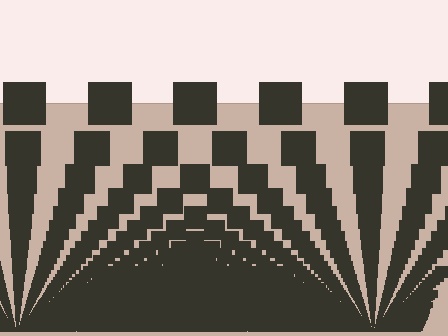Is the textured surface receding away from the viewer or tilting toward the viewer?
The surface appears to tilt toward the viewer. Texture elements get larger and sparser toward the top.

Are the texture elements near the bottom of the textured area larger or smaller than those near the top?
Smaller. The gradient is inverted — elements near the bottom are smaller and denser.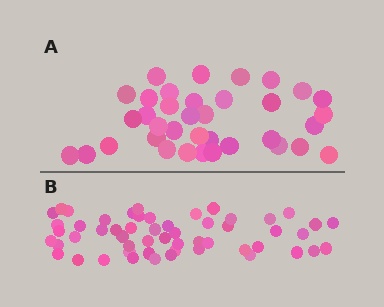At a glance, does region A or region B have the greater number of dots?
Region B (the bottom region) has more dots.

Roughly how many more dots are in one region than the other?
Region B has approximately 20 more dots than region A.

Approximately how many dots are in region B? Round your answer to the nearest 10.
About 50 dots. (The exact count is 54, which rounds to 50.)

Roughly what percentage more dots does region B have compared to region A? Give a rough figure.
About 50% more.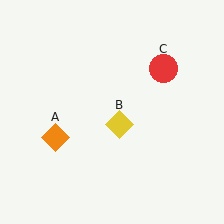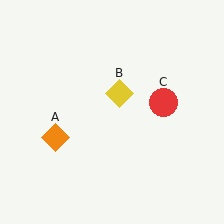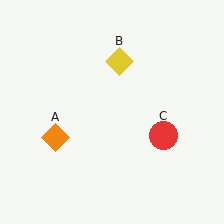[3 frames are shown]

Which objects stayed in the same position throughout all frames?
Orange diamond (object A) remained stationary.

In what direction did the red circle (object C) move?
The red circle (object C) moved down.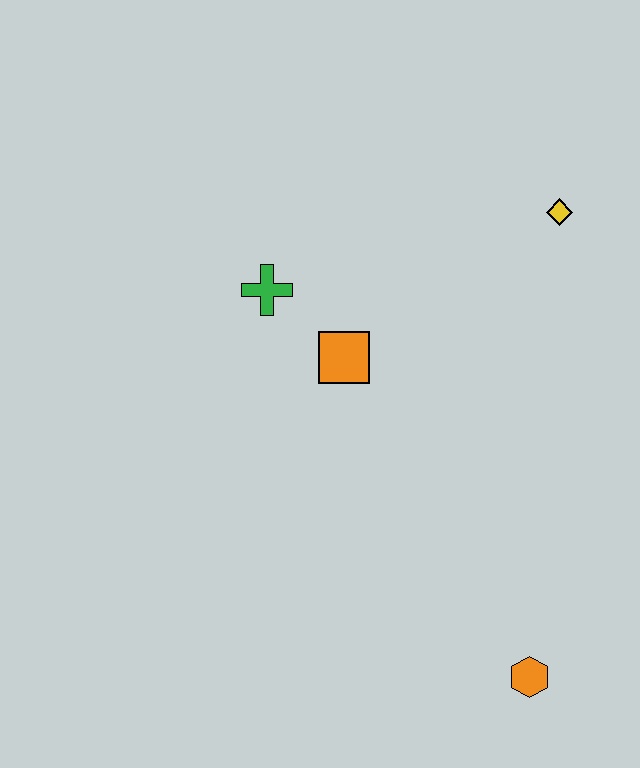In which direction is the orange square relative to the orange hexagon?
The orange square is above the orange hexagon.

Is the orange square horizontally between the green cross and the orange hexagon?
Yes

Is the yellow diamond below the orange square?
No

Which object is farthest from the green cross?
The orange hexagon is farthest from the green cross.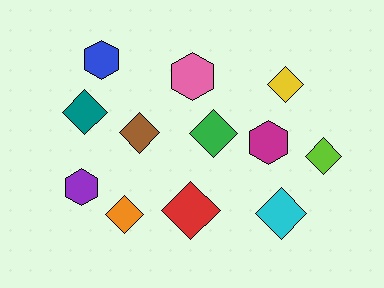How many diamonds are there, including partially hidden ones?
There are 8 diamonds.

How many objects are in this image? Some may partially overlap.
There are 12 objects.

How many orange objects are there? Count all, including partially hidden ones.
There is 1 orange object.